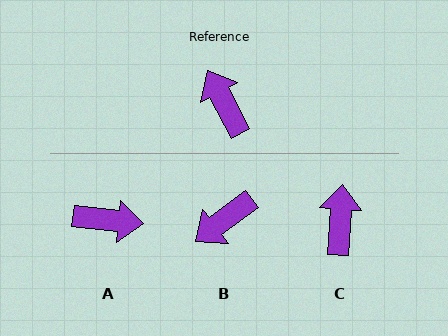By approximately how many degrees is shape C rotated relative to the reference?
Approximately 32 degrees clockwise.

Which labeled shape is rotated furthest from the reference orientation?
A, about 124 degrees away.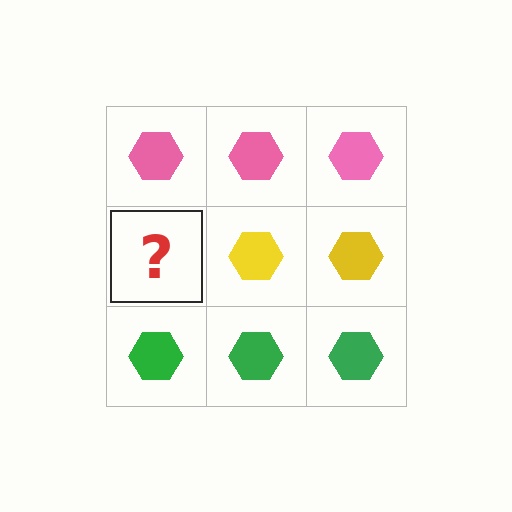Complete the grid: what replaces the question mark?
The question mark should be replaced with a yellow hexagon.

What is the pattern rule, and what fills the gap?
The rule is that each row has a consistent color. The gap should be filled with a yellow hexagon.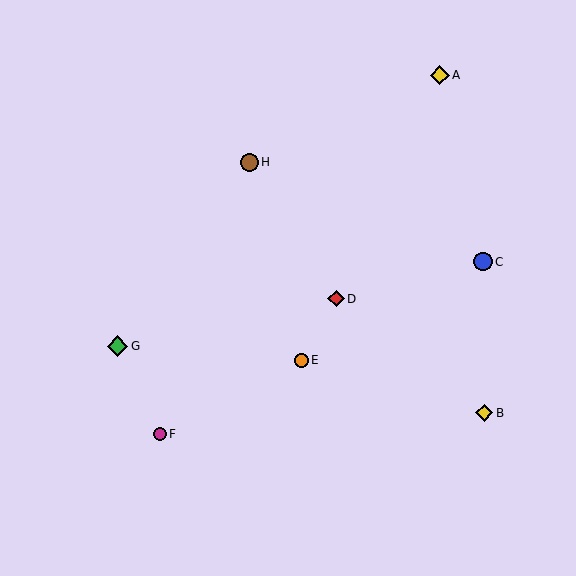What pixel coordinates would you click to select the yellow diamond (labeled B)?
Click at (484, 413) to select the yellow diamond B.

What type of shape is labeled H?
Shape H is a brown circle.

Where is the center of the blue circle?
The center of the blue circle is at (483, 262).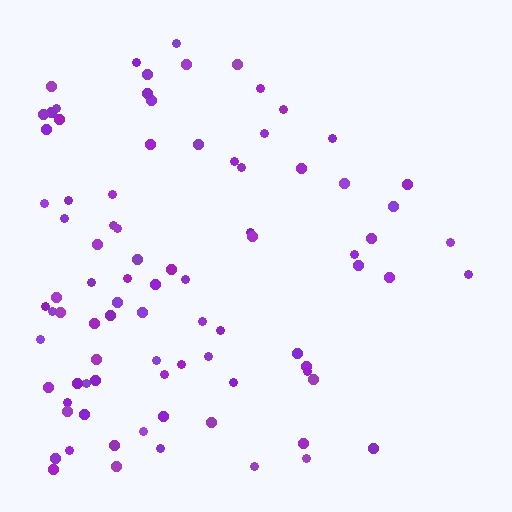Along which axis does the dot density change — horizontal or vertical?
Horizontal.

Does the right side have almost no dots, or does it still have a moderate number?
Still a moderate number, just noticeably fewer than the left.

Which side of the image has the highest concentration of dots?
The left.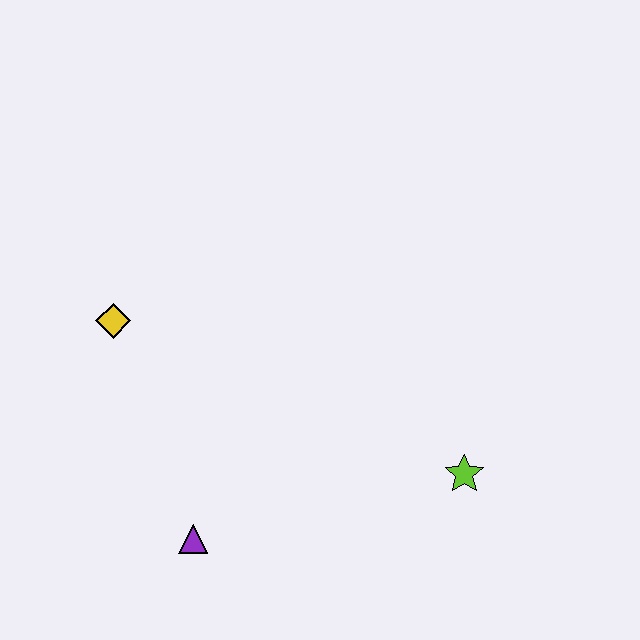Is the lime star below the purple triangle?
No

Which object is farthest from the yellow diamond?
The lime star is farthest from the yellow diamond.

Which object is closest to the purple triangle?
The yellow diamond is closest to the purple triangle.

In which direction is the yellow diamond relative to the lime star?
The yellow diamond is to the left of the lime star.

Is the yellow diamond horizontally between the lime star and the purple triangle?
No